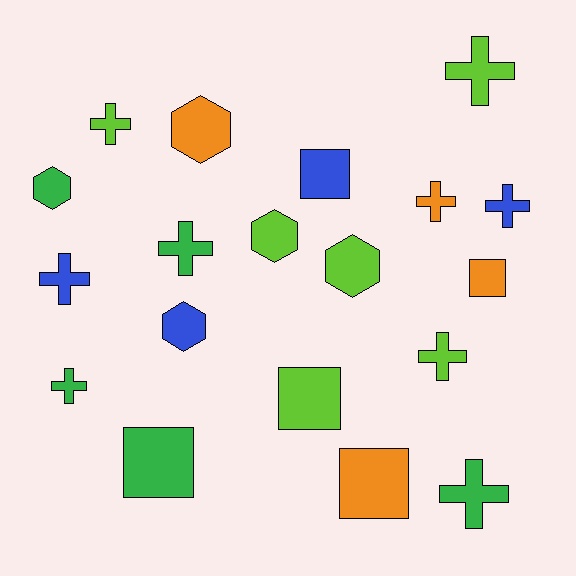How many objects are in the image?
There are 19 objects.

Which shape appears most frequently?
Cross, with 9 objects.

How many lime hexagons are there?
There are 2 lime hexagons.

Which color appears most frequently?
Lime, with 6 objects.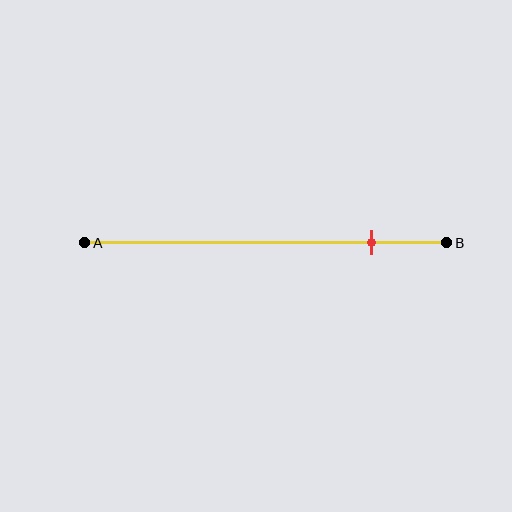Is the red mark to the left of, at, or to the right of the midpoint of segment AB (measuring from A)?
The red mark is to the right of the midpoint of segment AB.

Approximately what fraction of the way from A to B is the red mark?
The red mark is approximately 80% of the way from A to B.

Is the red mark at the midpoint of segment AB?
No, the mark is at about 80% from A, not at the 50% midpoint.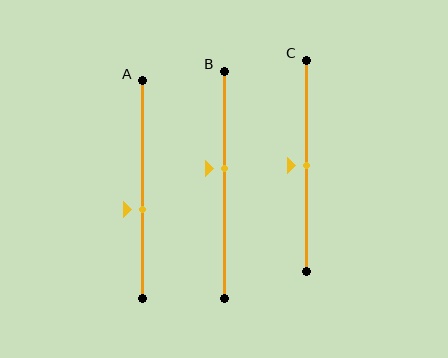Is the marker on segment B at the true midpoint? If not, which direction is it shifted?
No, the marker on segment B is shifted upward by about 7% of the segment length.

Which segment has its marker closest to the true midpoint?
Segment C has its marker closest to the true midpoint.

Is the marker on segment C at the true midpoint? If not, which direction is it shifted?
Yes, the marker on segment C is at the true midpoint.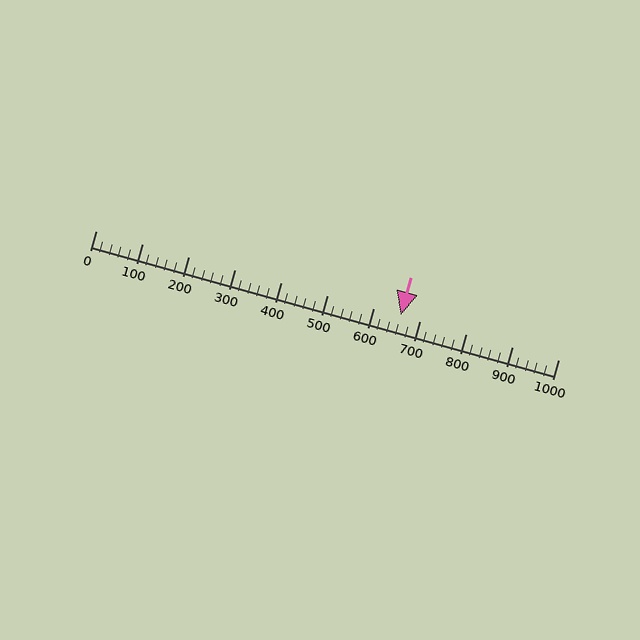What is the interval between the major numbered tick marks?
The major tick marks are spaced 100 units apart.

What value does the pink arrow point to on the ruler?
The pink arrow points to approximately 660.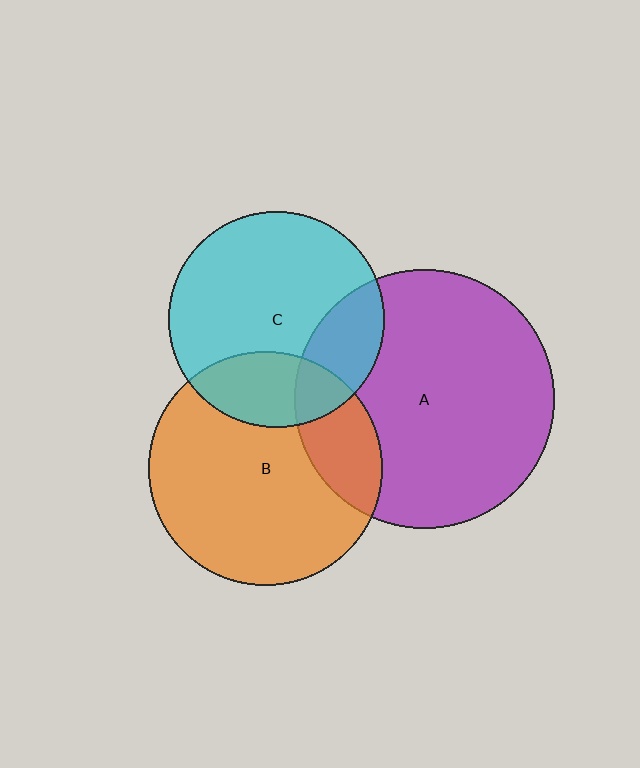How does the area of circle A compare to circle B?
Approximately 1.2 times.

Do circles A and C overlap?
Yes.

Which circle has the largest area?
Circle A (purple).